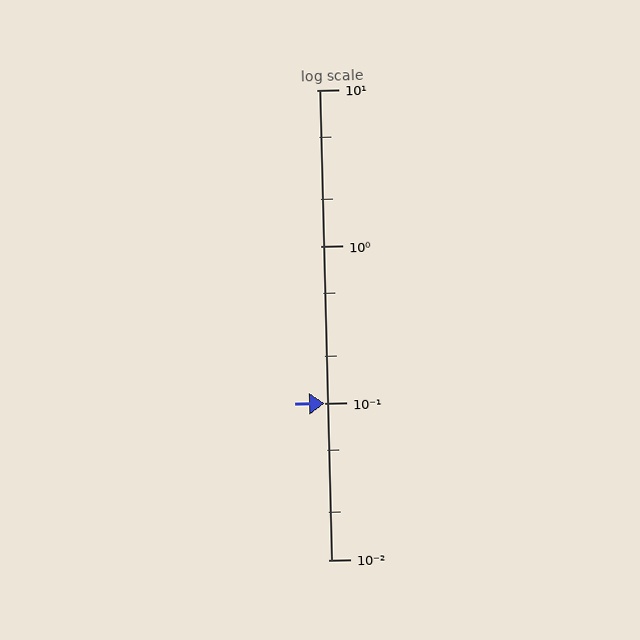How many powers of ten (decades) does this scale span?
The scale spans 3 decades, from 0.01 to 10.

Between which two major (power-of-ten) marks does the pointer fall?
The pointer is between 0.1 and 1.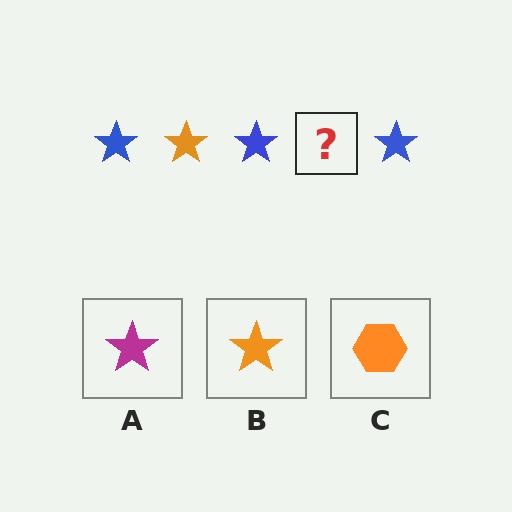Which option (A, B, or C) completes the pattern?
B.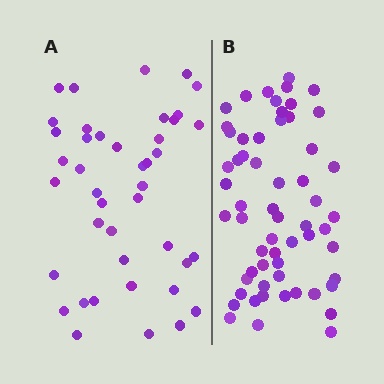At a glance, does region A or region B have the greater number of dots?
Region B (the right region) has more dots.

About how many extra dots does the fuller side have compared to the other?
Region B has approximately 15 more dots than region A.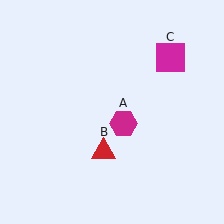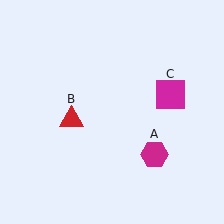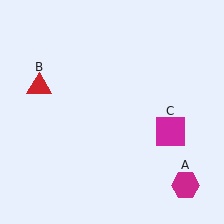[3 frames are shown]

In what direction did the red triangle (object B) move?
The red triangle (object B) moved up and to the left.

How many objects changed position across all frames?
3 objects changed position: magenta hexagon (object A), red triangle (object B), magenta square (object C).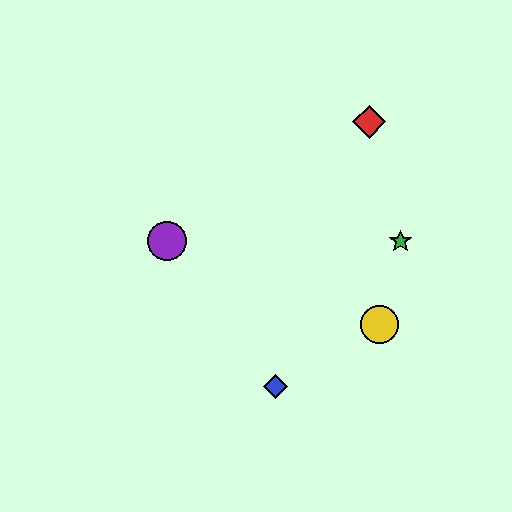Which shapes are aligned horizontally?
The green star, the purple circle are aligned horizontally.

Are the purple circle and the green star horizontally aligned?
Yes, both are at y≈241.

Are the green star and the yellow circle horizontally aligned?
No, the green star is at y≈241 and the yellow circle is at y≈324.